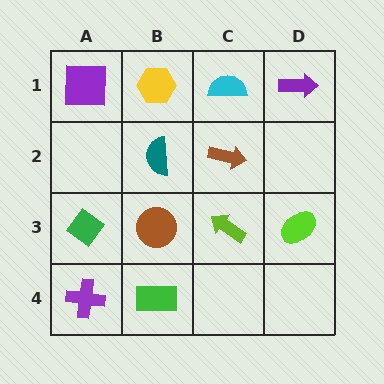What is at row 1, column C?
A cyan semicircle.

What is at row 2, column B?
A teal semicircle.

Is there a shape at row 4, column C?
No, that cell is empty.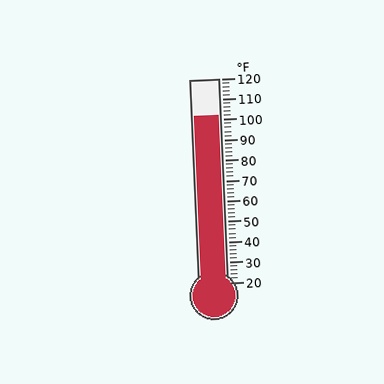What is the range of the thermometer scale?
The thermometer scale ranges from 20°F to 120°F.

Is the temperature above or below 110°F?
The temperature is below 110°F.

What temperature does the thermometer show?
The thermometer shows approximately 102°F.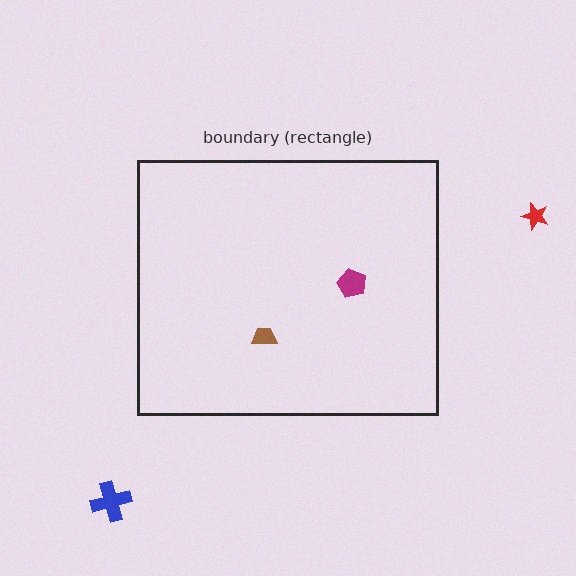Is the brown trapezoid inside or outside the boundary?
Inside.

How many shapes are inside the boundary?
2 inside, 2 outside.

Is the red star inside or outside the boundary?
Outside.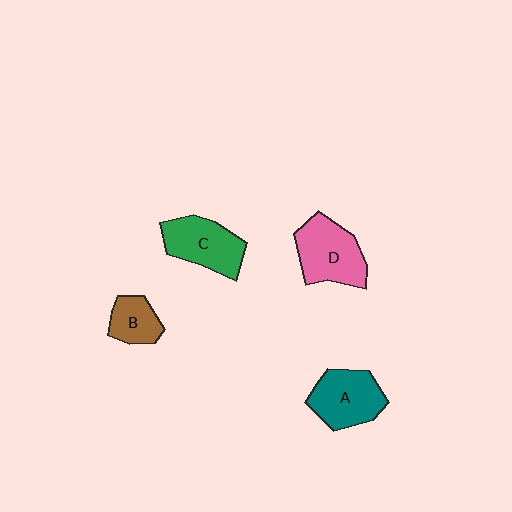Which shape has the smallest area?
Shape B (brown).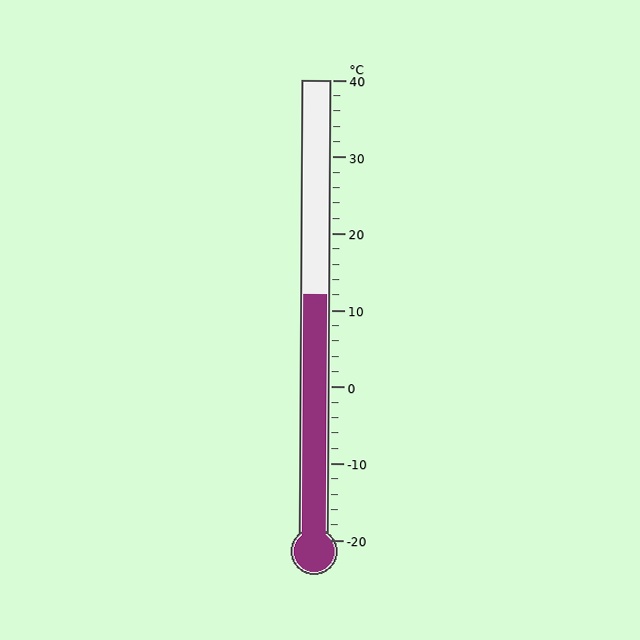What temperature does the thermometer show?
The thermometer shows approximately 12°C.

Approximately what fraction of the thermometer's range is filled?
The thermometer is filled to approximately 55% of its range.